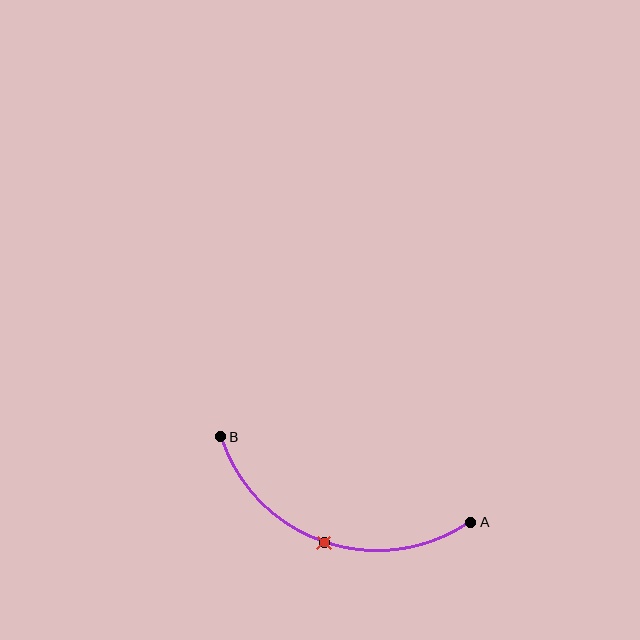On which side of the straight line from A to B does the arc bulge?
The arc bulges below the straight line connecting A and B.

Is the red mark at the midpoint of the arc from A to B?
Yes. The red mark lies on the arc at equal arc-length from both A and B — it is the arc midpoint.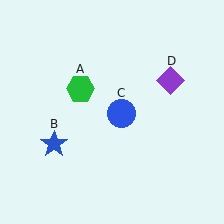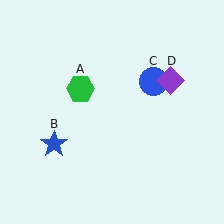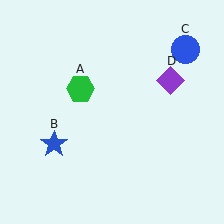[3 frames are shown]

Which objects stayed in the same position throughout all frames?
Green hexagon (object A) and blue star (object B) and purple diamond (object D) remained stationary.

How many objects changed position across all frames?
1 object changed position: blue circle (object C).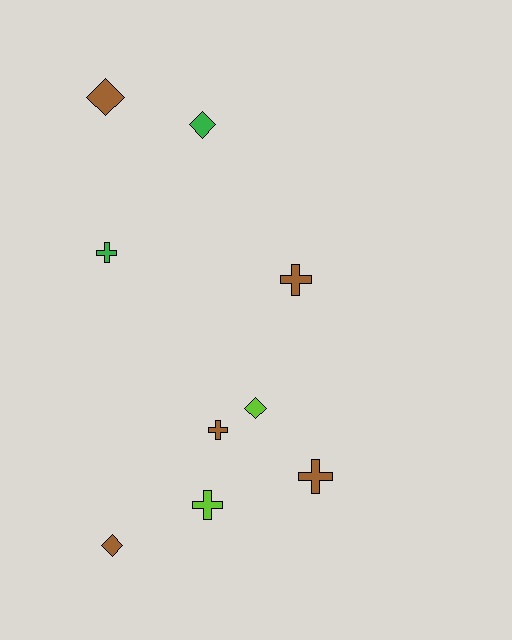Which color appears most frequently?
Brown, with 5 objects.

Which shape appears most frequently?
Cross, with 5 objects.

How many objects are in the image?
There are 9 objects.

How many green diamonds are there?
There is 1 green diamond.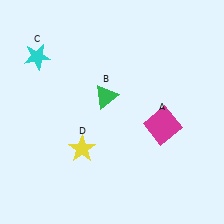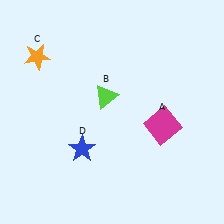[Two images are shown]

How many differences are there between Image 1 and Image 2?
There are 3 differences between the two images.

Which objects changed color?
B changed from green to lime. C changed from cyan to orange. D changed from yellow to blue.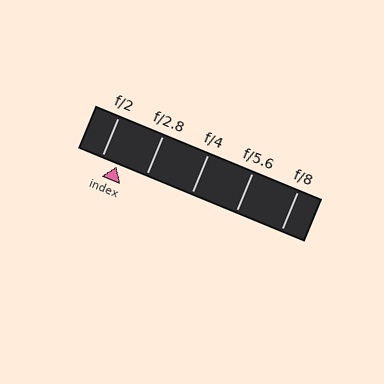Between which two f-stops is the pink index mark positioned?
The index mark is between f/2 and f/2.8.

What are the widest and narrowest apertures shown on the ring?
The widest aperture shown is f/2 and the narrowest is f/8.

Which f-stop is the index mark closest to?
The index mark is closest to f/2.